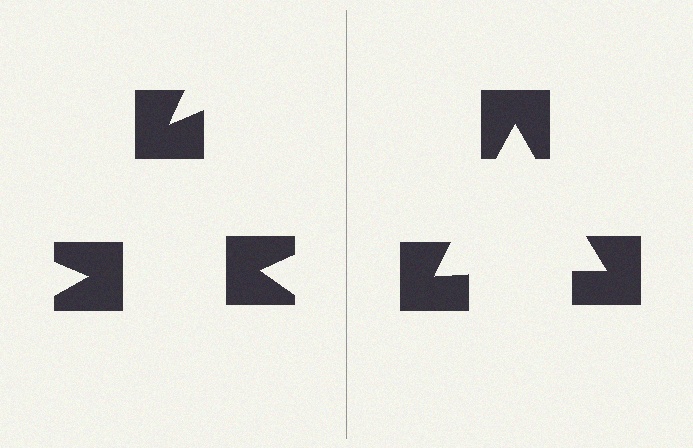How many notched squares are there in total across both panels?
6 — 3 on each side.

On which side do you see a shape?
An illusory triangle appears on the right side. On the left side the wedge cuts are rotated, so no coherent shape forms.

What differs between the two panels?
The notched squares are positioned identically on both sides; only the wedge orientations differ. On the right they align to a triangle; on the left they are misaligned.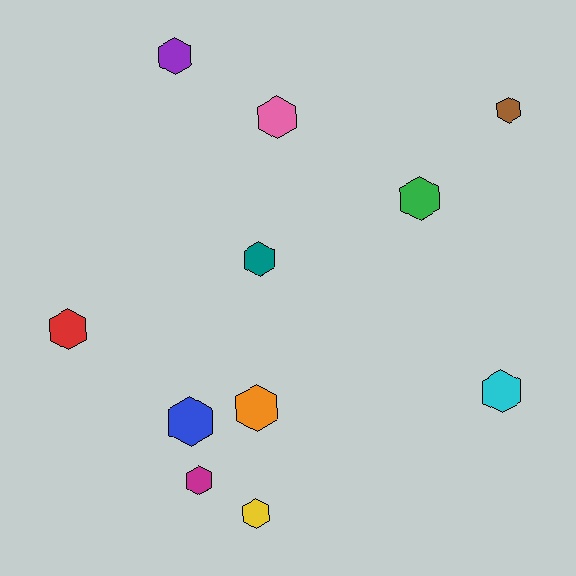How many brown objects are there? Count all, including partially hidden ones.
There is 1 brown object.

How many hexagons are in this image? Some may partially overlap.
There are 11 hexagons.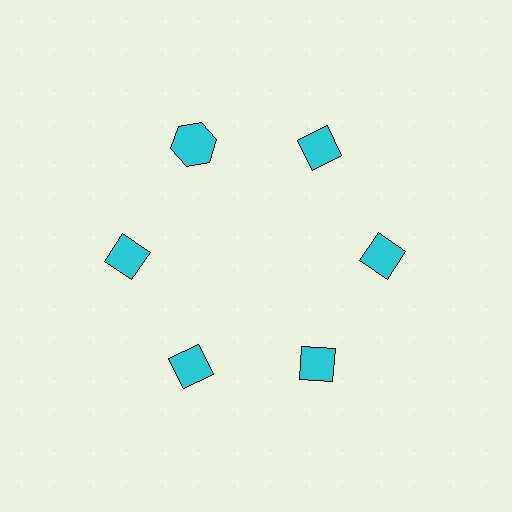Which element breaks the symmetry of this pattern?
The cyan hexagon at roughly the 11 o'clock position breaks the symmetry. All other shapes are cyan diamonds.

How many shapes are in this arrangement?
There are 6 shapes arranged in a ring pattern.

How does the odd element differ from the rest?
It has a different shape: hexagon instead of diamond.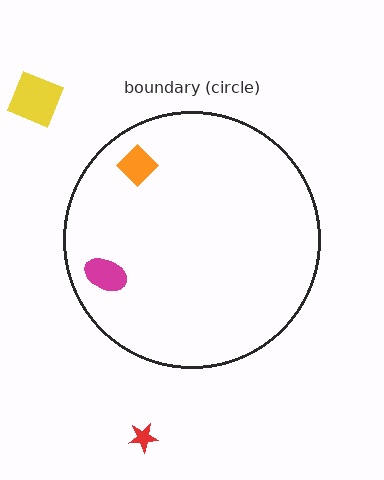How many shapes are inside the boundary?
2 inside, 2 outside.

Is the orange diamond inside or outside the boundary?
Inside.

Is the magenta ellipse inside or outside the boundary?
Inside.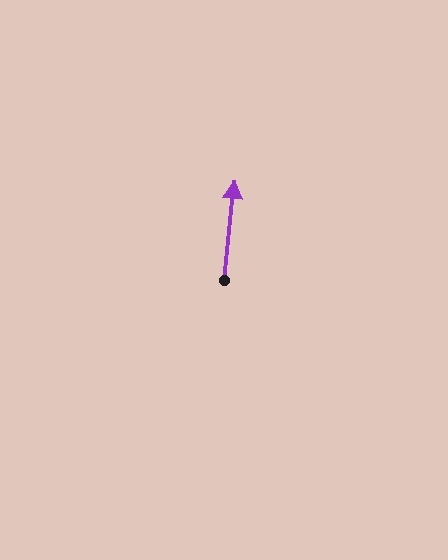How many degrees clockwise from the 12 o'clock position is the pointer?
Approximately 6 degrees.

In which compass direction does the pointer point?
North.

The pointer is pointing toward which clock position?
Roughly 12 o'clock.